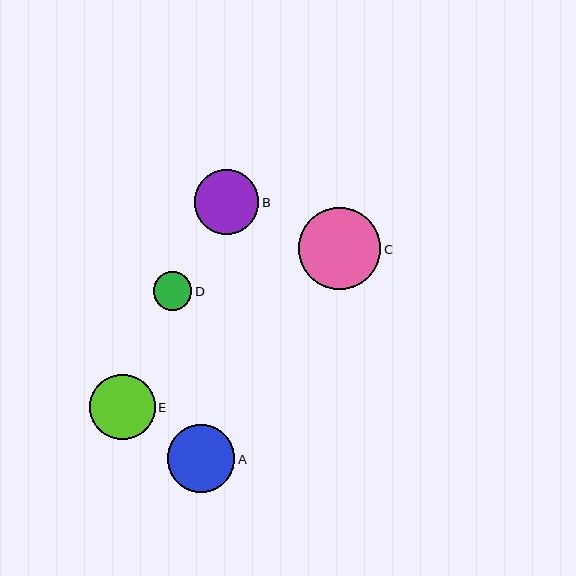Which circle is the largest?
Circle C is the largest with a size of approximately 82 pixels.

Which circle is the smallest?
Circle D is the smallest with a size of approximately 39 pixels.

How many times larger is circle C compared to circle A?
Circle C is approximately 1.2 times the size of circle A.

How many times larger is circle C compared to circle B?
Circle C is approximately 1.3 times the size of circle B.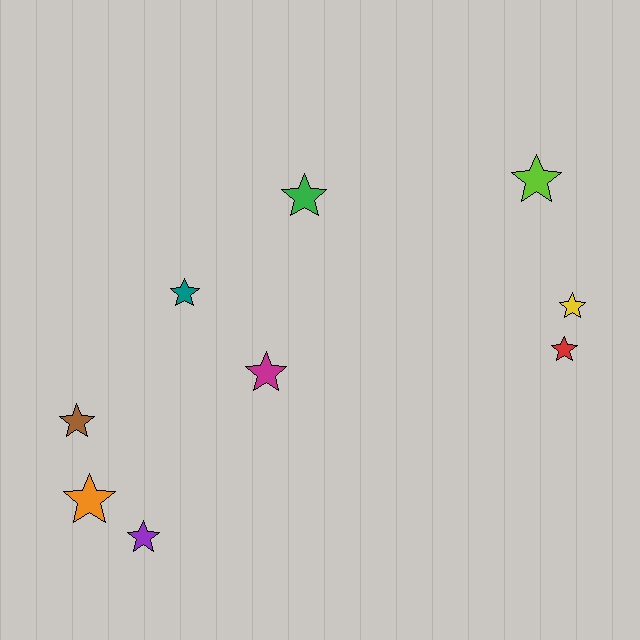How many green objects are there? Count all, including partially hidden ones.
There is 1 green object.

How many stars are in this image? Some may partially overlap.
There are 9 stars.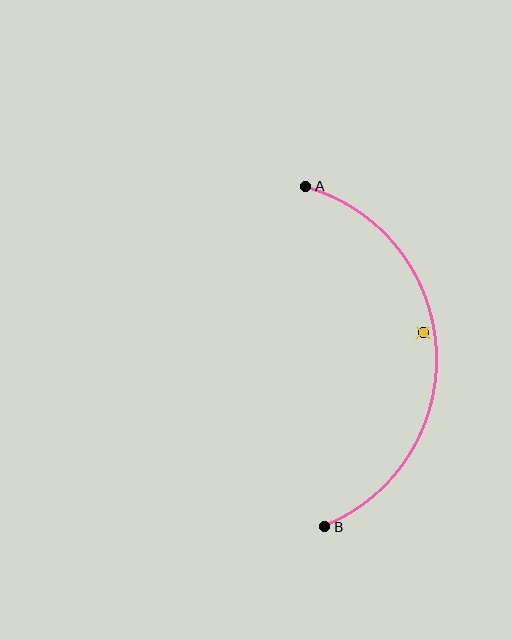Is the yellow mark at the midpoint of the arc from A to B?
No — the yellow mark does not lie on the arc at all. It sits slightly inside the curve.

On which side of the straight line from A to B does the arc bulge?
The arc bulges to the right of the straight line connecting A and B.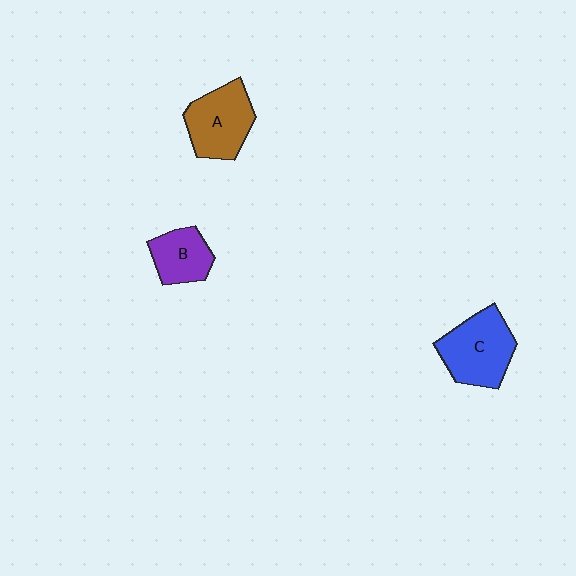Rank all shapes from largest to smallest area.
From largest to smallest: C (blue), A (brown), B (purple).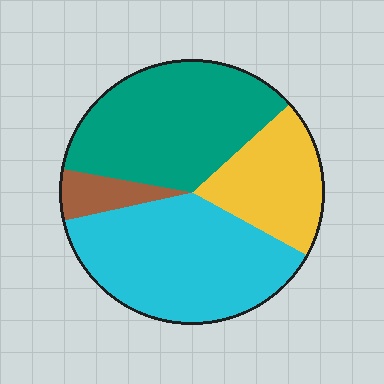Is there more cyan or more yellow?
Cyan.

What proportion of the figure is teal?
Teal covers roughly 35% of the figure.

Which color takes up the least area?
Brown, at roughly 5%.